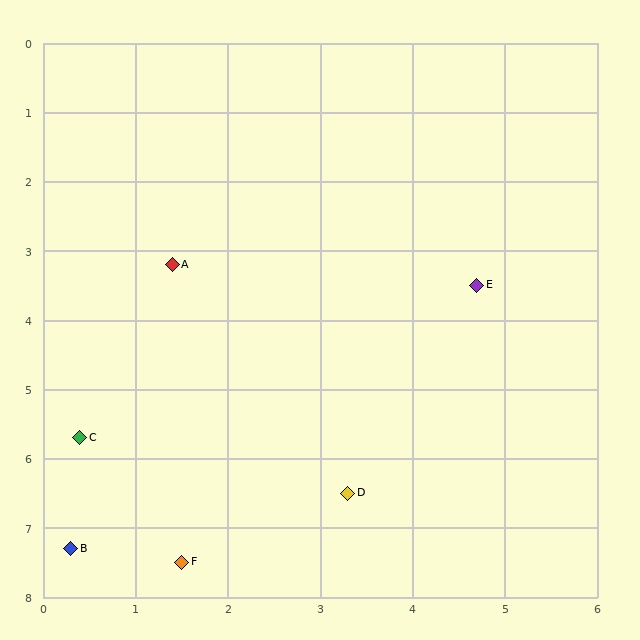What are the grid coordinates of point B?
Point B is at approximately (0.3, 7.3).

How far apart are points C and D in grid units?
Points C and D are about 3.0 grid units apart.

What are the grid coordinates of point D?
Point D is at approximately (3.3, 6.5).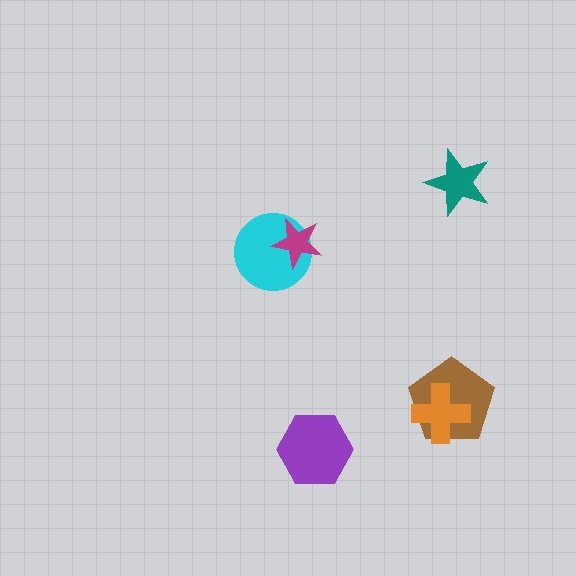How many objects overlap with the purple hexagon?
0 objects overlap with the purple hexagon.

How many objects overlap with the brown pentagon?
1 object overlaps with the brown pentagon.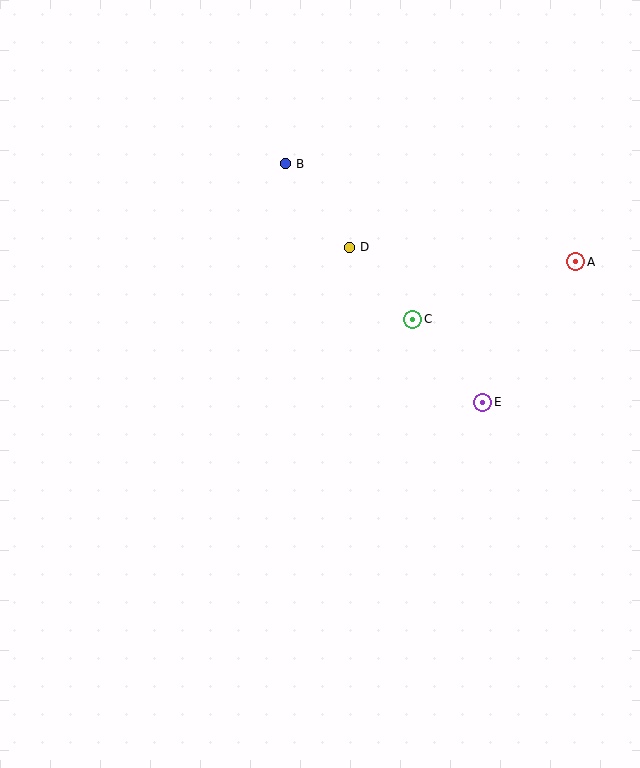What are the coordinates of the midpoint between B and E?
The midpoint between B and E is at (384, 283).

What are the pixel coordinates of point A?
Point A is at (576, 262).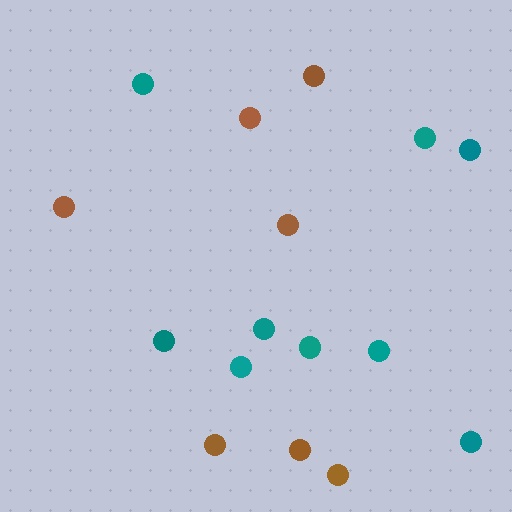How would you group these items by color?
There are 2 groups: one group of brown circles (7) and one group of teal circles (9).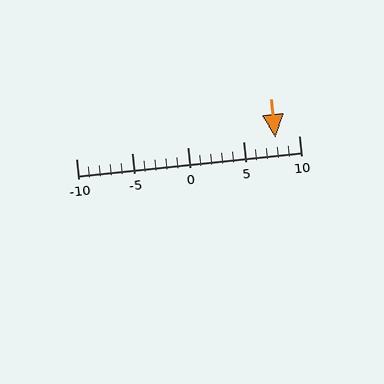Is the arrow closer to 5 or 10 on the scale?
The arrow is closer to 10.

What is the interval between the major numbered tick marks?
The major tick marks are spaced 5 units apart.